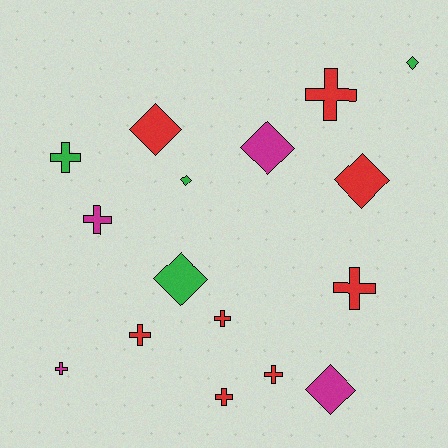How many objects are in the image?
There are 16 objects.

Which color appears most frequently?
Red, with 8 objects.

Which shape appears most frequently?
Cross, with 9 objects.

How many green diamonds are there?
There are 3 green diamonds.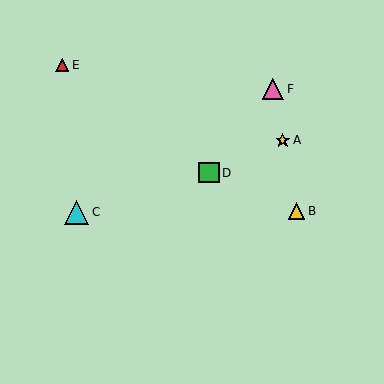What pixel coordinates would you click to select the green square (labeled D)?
Click at (209, 173) to select the green square D.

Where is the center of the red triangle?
The center of the red triangle is at (62, 65).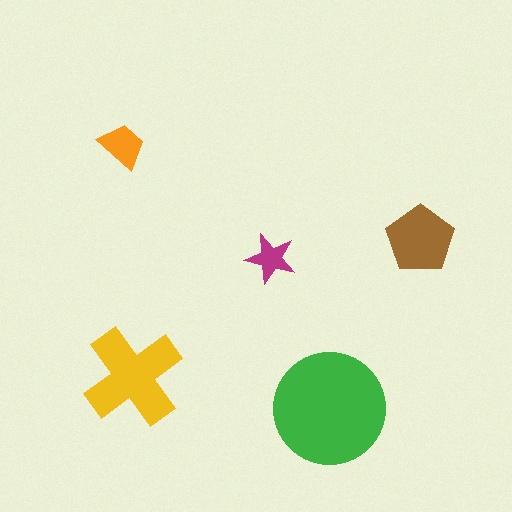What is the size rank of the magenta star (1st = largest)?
5th.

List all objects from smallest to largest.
The magenta star, the orange trapezoid, the brown pentagon, the yellow cross, the green circle.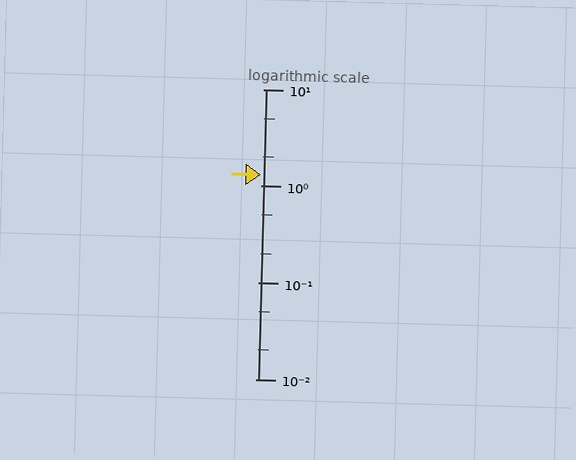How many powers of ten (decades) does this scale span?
The scale spans 3 decades, from 0.01 to 10.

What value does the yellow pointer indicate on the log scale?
The pointer indicates approximately 1.3.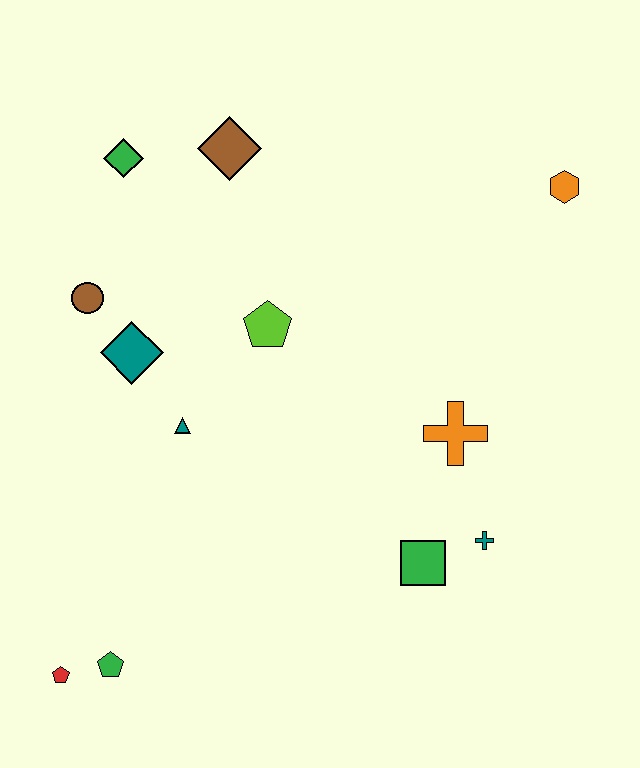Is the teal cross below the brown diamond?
Yes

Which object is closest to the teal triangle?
The teal diamond is closest to the teal triangle.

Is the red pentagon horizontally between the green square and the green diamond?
No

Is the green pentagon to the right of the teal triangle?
No